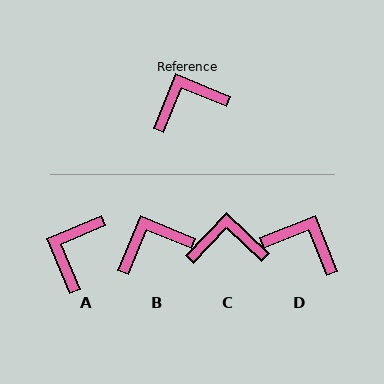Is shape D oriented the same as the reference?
No, it is off by about 46 degrees.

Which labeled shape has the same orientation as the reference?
B.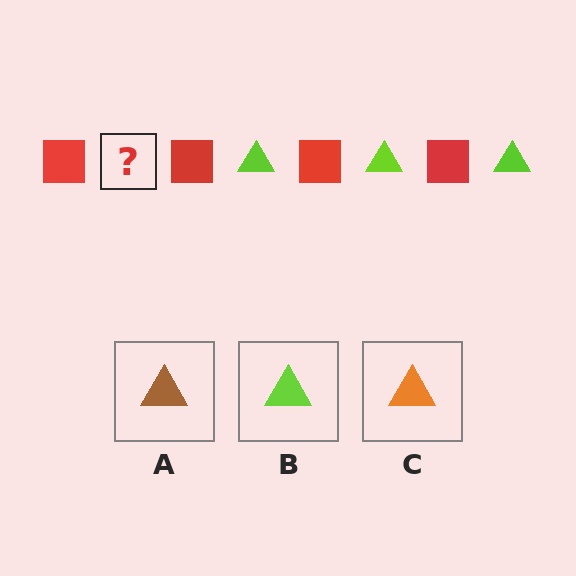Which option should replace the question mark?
Option B.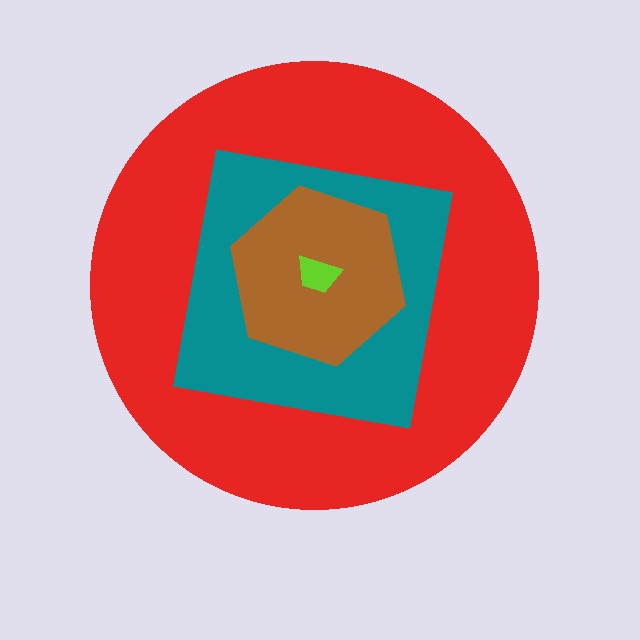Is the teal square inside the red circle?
Yes.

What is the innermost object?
The lime trapezoid.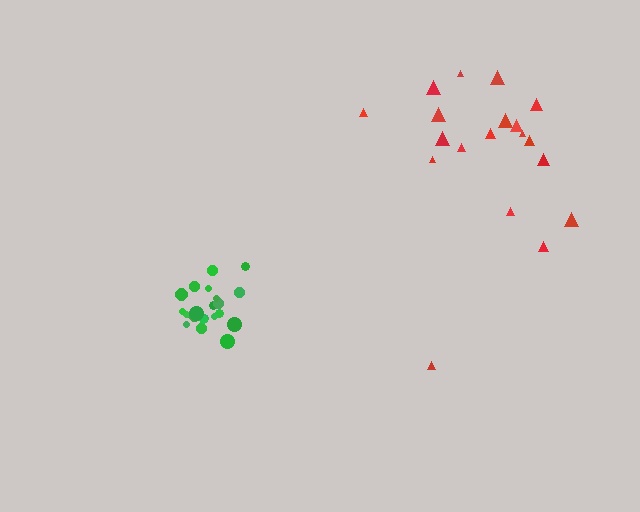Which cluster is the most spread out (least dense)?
Red.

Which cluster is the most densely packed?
Green.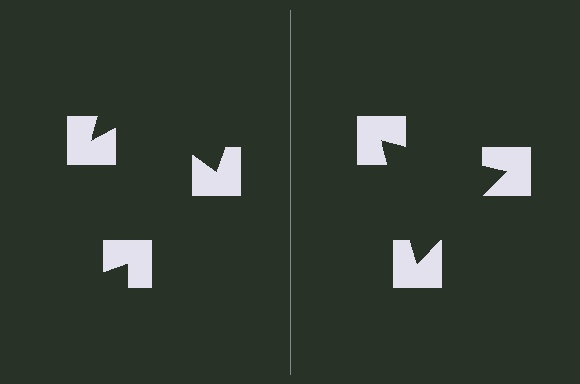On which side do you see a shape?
An illusory triangle appears on the right side. On the left side the wedge cuts are rotated, so no coherent shape forms.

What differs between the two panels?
The notched squares are positioned identically on both sides; only the wedge orientations differ. On the right they align to a triangle; on the left they are misaligned.